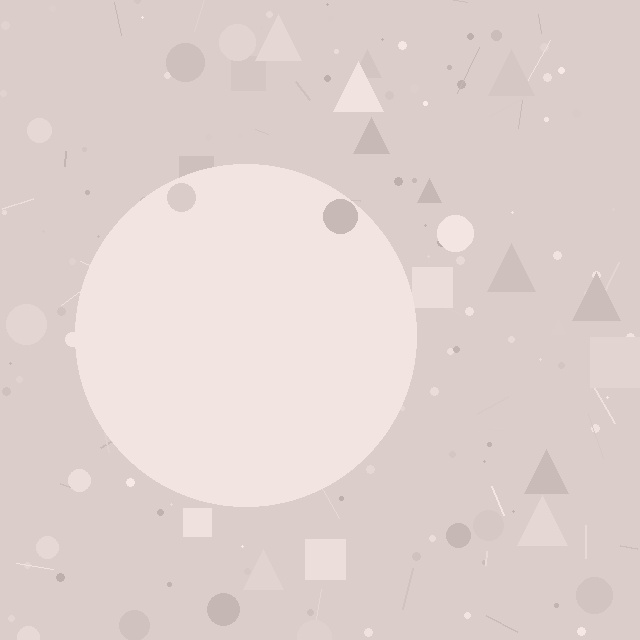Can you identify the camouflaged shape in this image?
The camouflaged shape is a circle.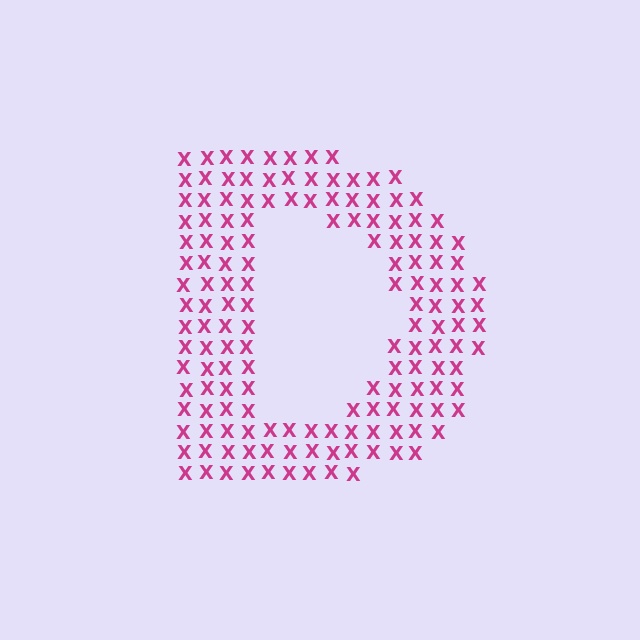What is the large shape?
The large shape is the letter D.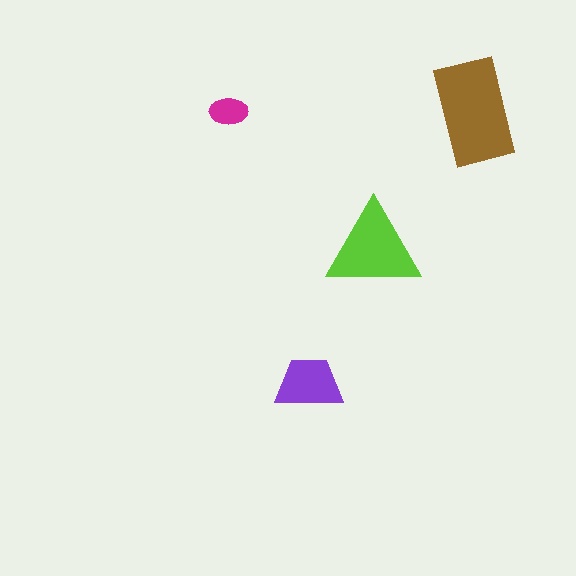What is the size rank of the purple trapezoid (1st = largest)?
3rd.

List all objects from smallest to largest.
The magenta ellipse, the purple trapezoid, the lime triangle, the brown rectangle.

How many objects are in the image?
There are 4 objects in the image.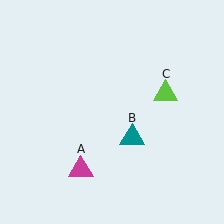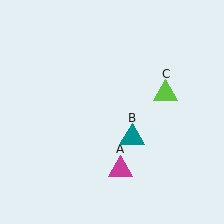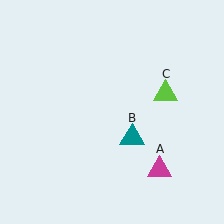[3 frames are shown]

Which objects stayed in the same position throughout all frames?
Teal triangle (object B) and lime triangle (object C) remained stationary.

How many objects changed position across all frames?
1 object changed position: magenta triangle (object A).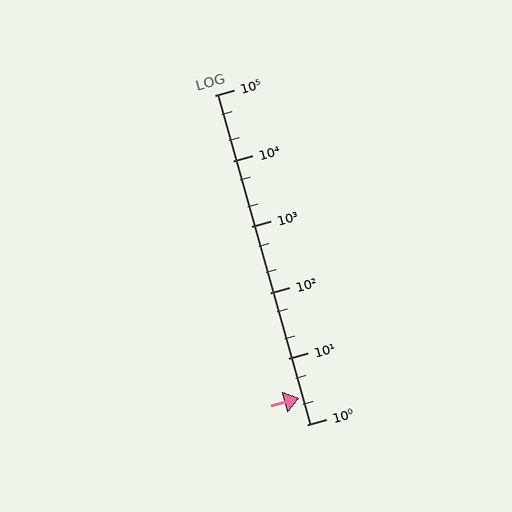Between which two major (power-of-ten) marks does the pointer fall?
The pointer is between 1 and 10.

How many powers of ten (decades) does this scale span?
The scale spans 5 decades, from 1 to 100000.